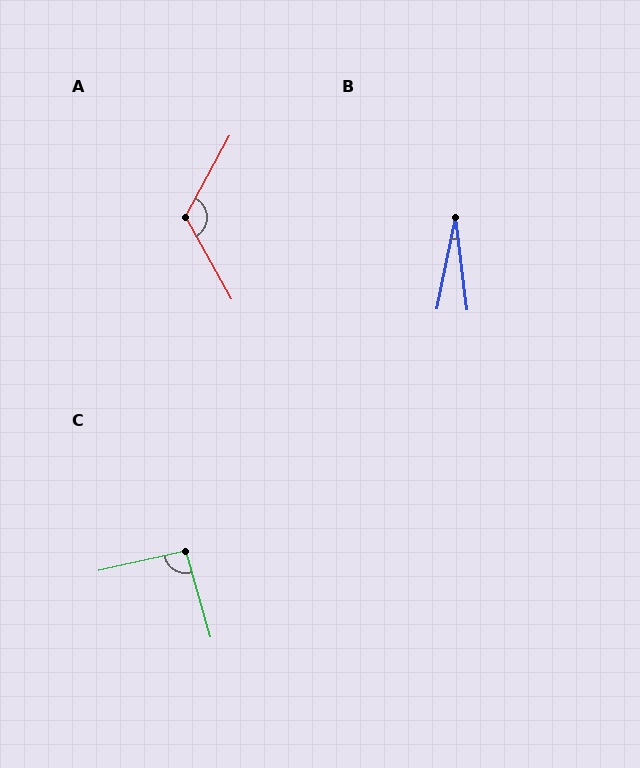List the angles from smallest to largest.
B (19°), C (93°), A (122°).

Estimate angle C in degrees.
Approximately 93 degrees.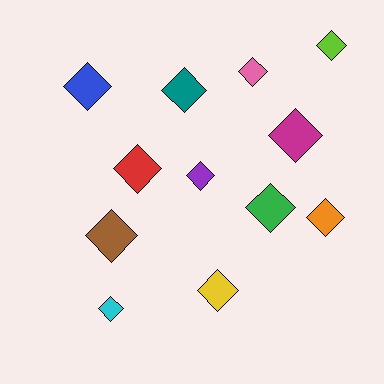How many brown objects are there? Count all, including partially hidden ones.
There is 1 brown object.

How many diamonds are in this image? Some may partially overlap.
There are 12 diamonds.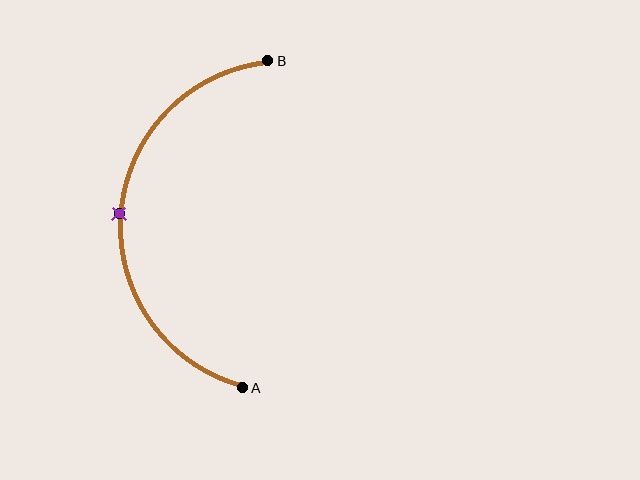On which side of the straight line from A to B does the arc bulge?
The arc bulges to the left of the straight line connecting A and B.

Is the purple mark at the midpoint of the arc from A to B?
Yes. The purple mark lies on the arc at equal arc-length from both A and B — it is the arc midpoint.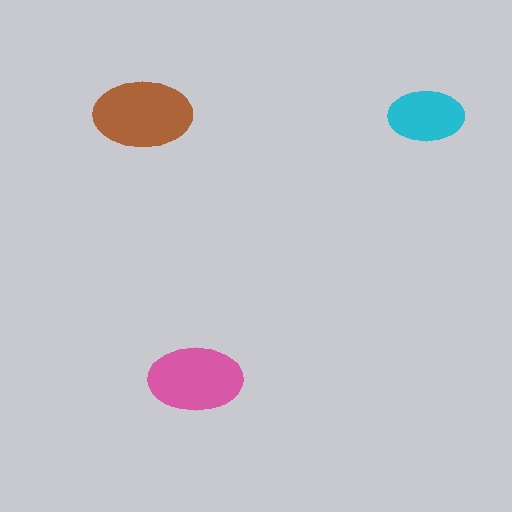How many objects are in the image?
There are 3 objects in the image.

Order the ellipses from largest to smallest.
the brown one, the pink one, the cyan one.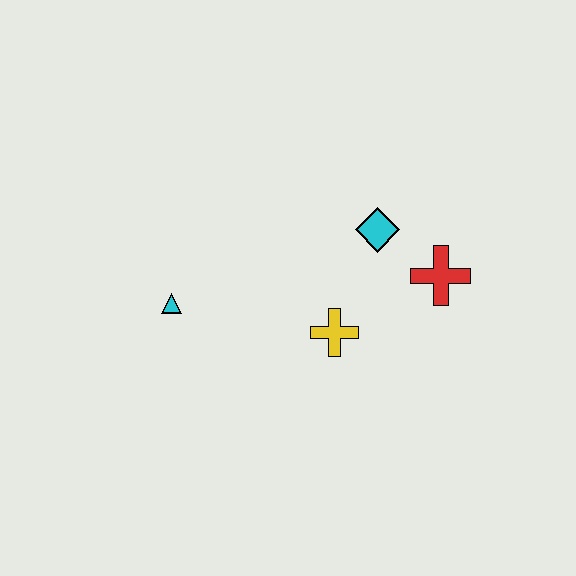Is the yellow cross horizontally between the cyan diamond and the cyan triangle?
Yes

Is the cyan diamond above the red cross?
Yes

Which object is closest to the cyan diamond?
The red cross is closest to the cyan diamond.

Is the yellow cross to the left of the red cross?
Yes